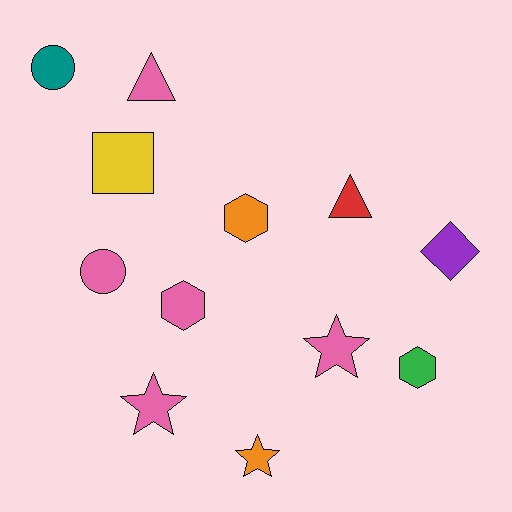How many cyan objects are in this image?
There are no cyan objects.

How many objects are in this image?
There are 12 objects.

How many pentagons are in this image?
There are no pentagons.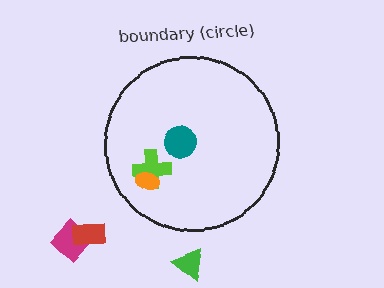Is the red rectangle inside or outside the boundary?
Outside.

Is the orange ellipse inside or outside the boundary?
Inside.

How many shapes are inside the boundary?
3 inside, 3 outside.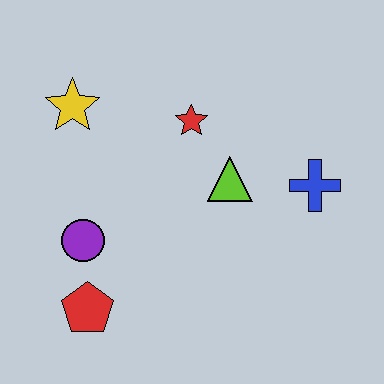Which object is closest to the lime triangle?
The red star is closest to the lime triangle.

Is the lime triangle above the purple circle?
Yes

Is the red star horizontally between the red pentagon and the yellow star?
No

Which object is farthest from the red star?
The red pentagon is farthest from the red star.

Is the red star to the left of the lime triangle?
Yes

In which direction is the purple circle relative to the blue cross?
The purple circle is to the left of the blue cross.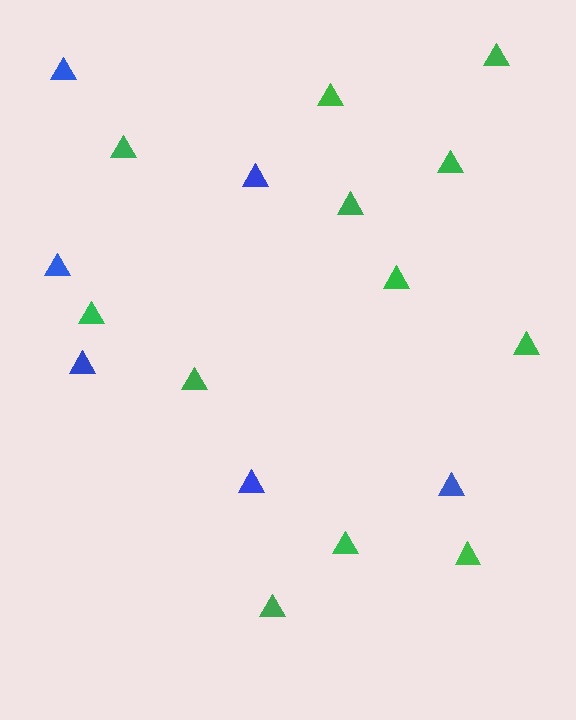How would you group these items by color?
There are 2 groups: one group of green triangles (12) and one group of blue triangles (6).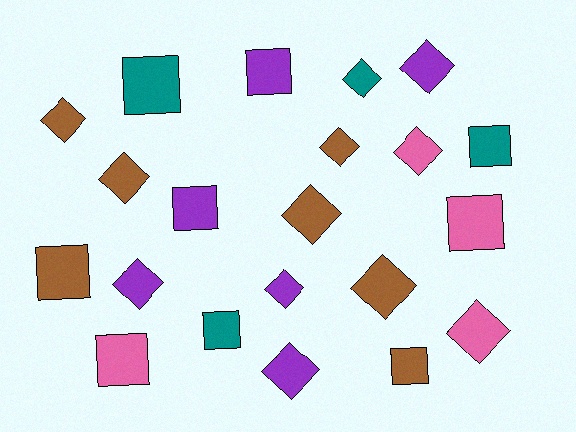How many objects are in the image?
There are 21 objects.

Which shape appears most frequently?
Diamond, with 12 objects.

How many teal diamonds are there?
There is 1 teal diamond.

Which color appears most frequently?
Brown, with 7 objects.